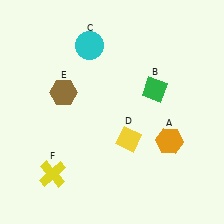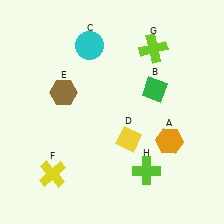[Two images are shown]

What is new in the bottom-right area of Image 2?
A lime cross (H) was added in the bottom-right area of Image 2.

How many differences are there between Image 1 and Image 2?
There are 2 differences between the two images.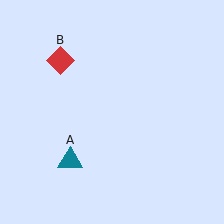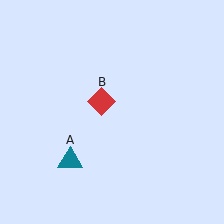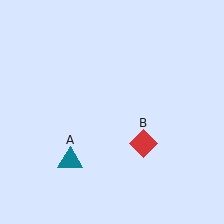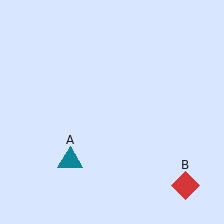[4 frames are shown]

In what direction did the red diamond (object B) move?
The red diamond (object B) moved down and to the right.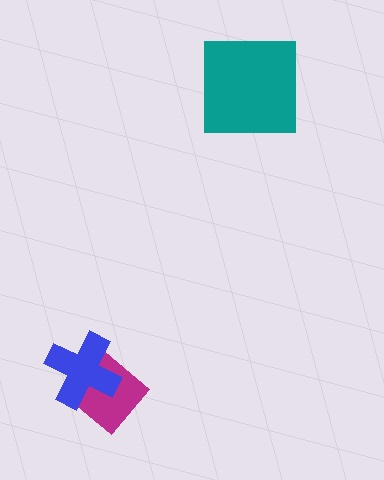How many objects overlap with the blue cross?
1 object overlaps with the blue cross.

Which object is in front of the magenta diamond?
The blue cross is in front of the magenta diamond.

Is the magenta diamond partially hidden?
Yes, it is partially covered by another shape.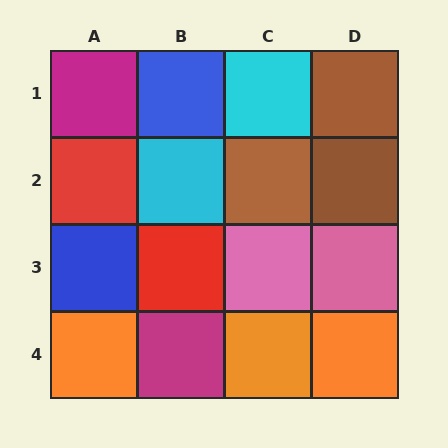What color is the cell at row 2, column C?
Brown.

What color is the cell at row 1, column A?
Magenta.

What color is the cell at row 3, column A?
Blue.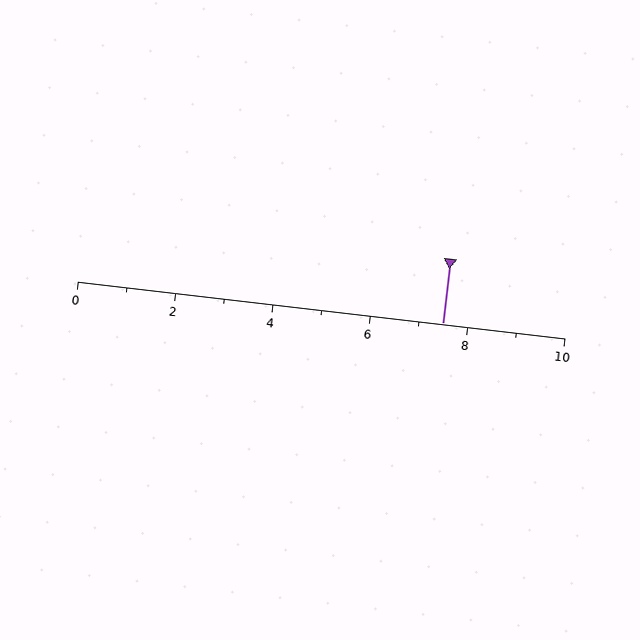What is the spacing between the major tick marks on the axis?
The major ticks are spaced 2 apart.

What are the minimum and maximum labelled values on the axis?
The axis runs from 0 to 10.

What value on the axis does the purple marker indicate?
The marker indicates approximately 7.5.